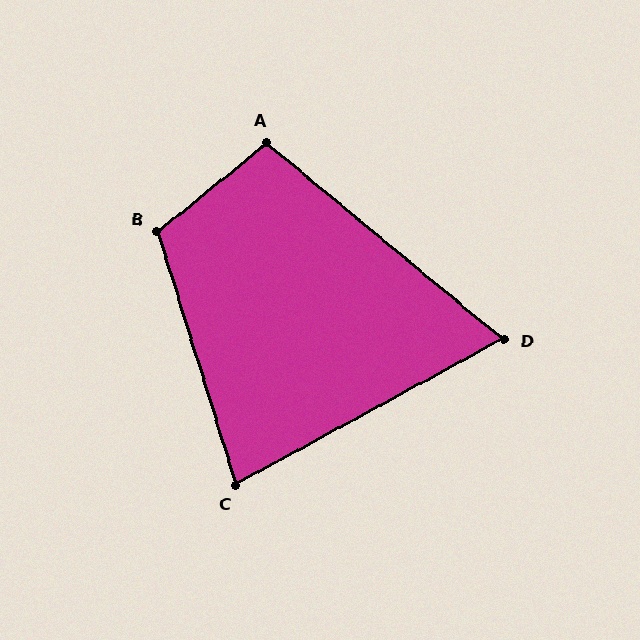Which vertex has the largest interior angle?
B, at approximately 112 degrees.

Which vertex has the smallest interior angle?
D, at approximately 68 degrees.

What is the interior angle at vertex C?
Approximately 79 degrees (acute).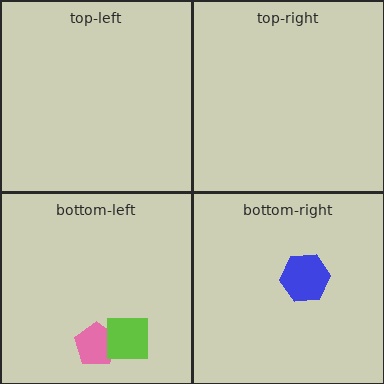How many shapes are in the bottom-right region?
1.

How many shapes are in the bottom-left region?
2.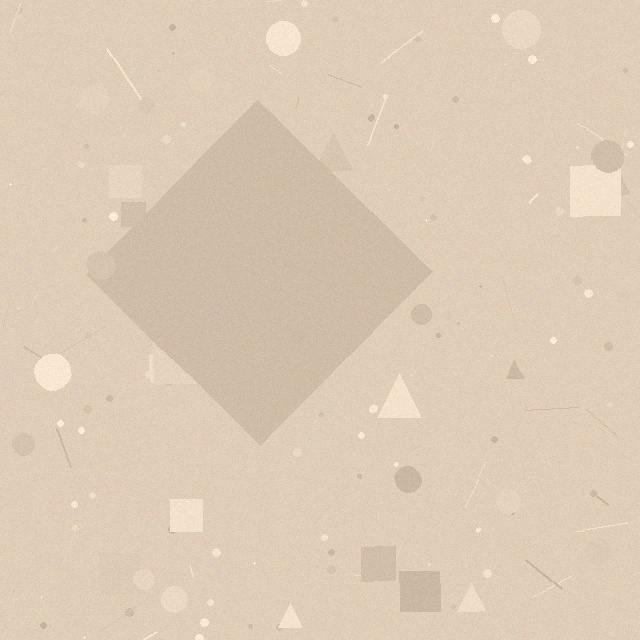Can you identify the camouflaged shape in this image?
The camouflaged shape is a diamond.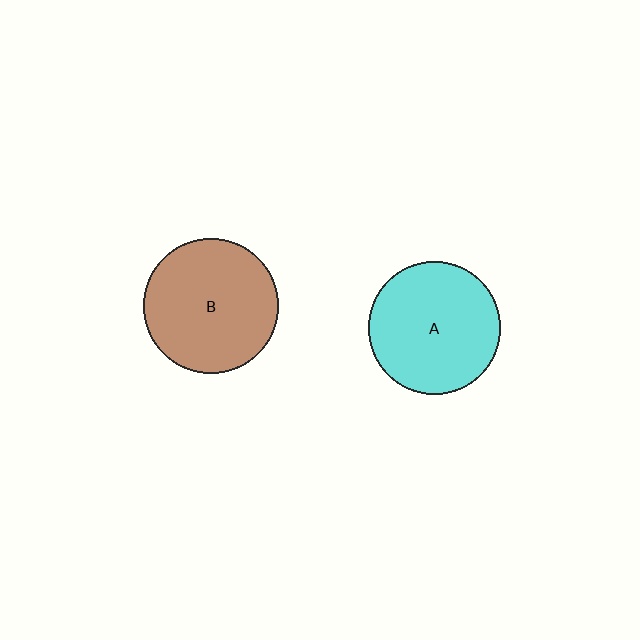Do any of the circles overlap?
No, none of the circles overlap.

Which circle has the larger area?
Circle B (brown).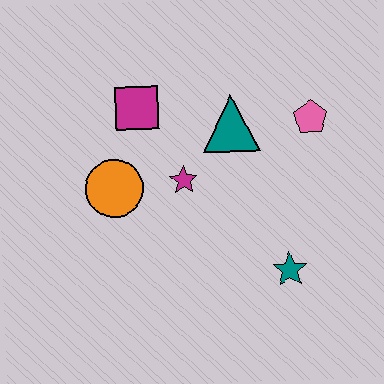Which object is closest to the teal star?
The magenta star is closest to the teal star.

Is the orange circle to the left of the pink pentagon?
Yes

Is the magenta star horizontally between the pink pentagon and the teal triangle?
No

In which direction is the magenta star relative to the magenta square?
The magenta star is below the magenta square.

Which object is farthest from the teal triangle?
The teal star is farthest from the teal triangle.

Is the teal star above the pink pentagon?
No